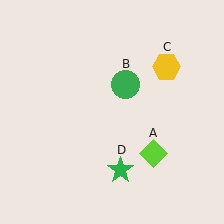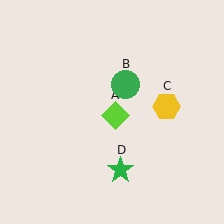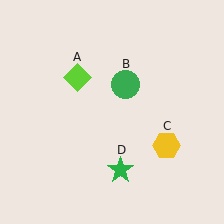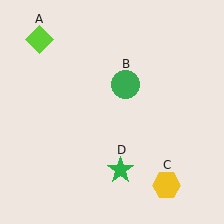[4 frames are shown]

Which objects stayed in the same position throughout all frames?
Green circle (object B) and green star (object D) remained stationary.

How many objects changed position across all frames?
2 objects changed position: lime diamond (object A), yellow hexagon (object C).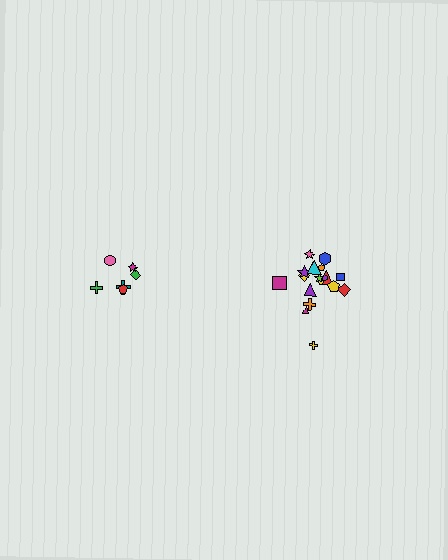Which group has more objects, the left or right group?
The right group.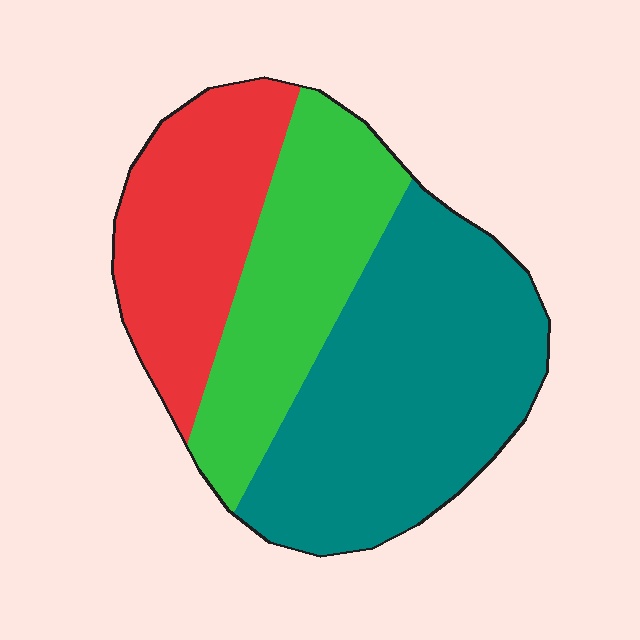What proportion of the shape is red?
Red covers about 25% of the shape.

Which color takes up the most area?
Teal, at roughly 45%.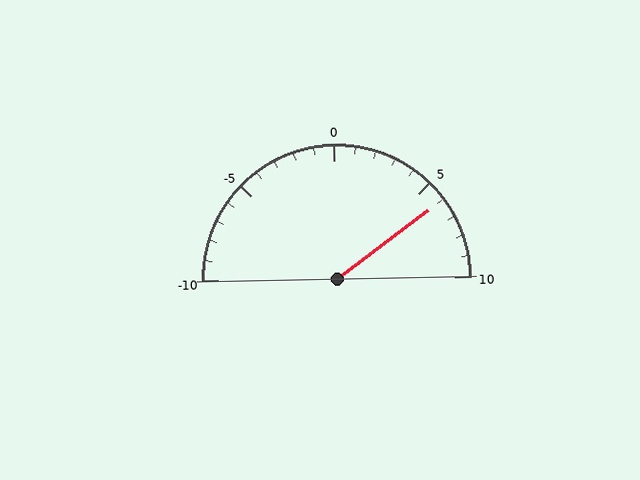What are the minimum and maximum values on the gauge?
The gauge ranges from -10 to 10.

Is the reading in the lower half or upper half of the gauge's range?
The reading is in the upper half of the range (-10 to 10).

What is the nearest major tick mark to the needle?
The nearest major tick mark is 5.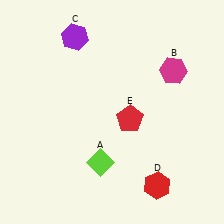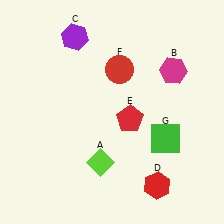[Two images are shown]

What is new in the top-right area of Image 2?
A red circle (F) was added in the top-right area of Image 2.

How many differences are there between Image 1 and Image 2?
There are 2 differences between the two images.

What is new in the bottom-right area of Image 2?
A green square (G) was added in the bottom-right area of Image 2.